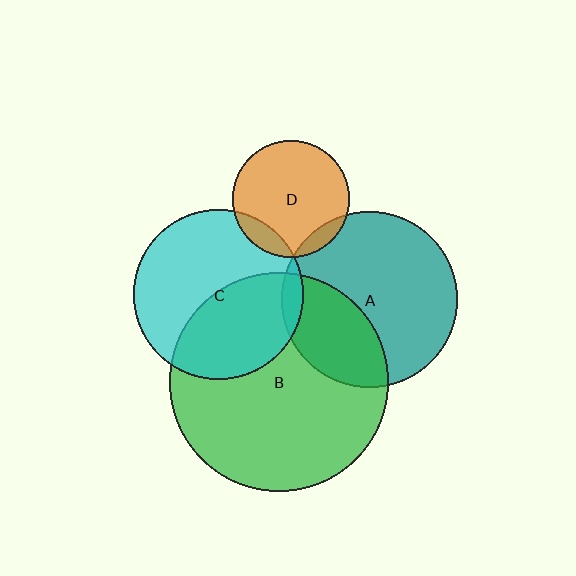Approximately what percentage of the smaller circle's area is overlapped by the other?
Approximately 35%.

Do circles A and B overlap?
Yes.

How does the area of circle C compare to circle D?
Approximately 2.1 times.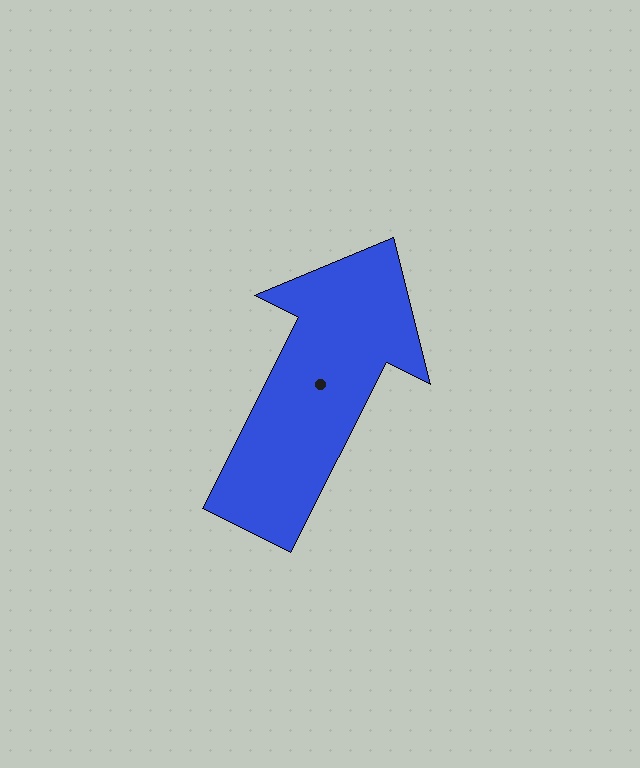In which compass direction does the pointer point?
Northeast.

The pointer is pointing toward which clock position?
Roughly 1 o'clock.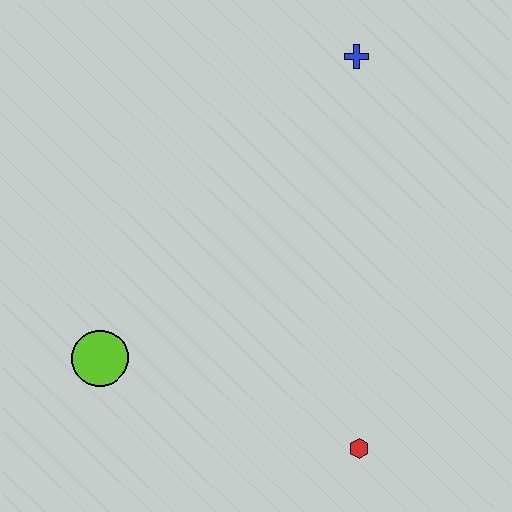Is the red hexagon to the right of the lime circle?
Yes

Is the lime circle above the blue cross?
No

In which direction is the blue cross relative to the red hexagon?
The blue cross is above the red hexagon.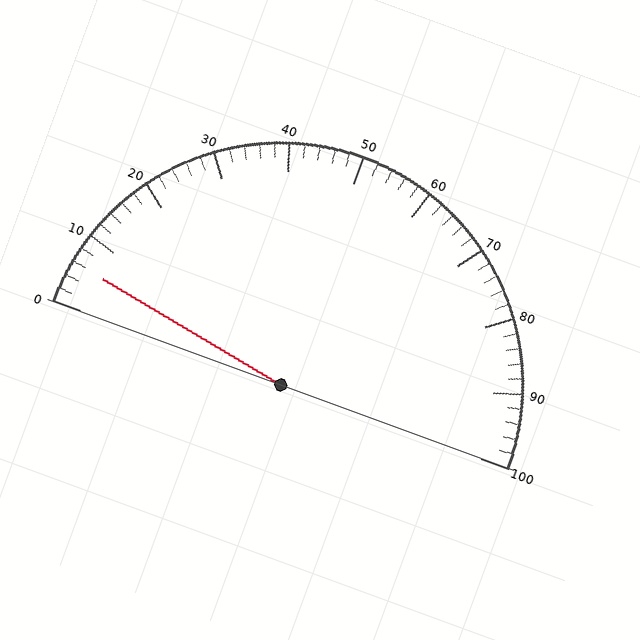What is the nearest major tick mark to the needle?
The nearest major tick mark is 10.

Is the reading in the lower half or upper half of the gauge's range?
The reading is in the lower half of the range (0 to 100).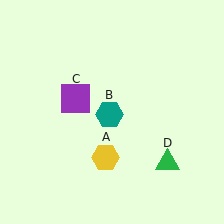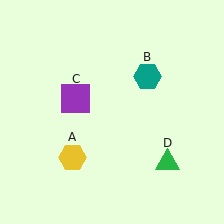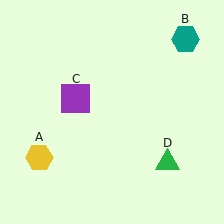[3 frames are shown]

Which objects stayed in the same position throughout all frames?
Purple square (object C) and green triangle (object D) remained stationary.